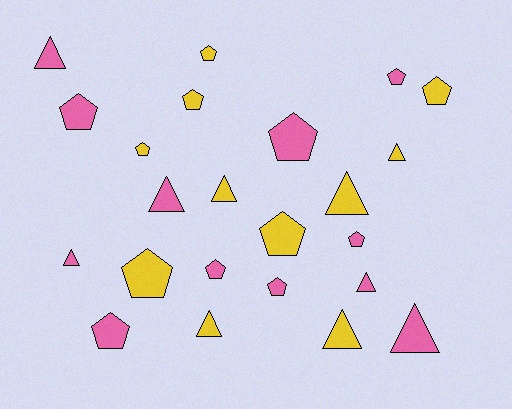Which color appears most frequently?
Pink, with 12 objects.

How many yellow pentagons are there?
There are 6 yellow pentagons.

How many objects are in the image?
There are 23 objects.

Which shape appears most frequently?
Pentagon, with 13 objects.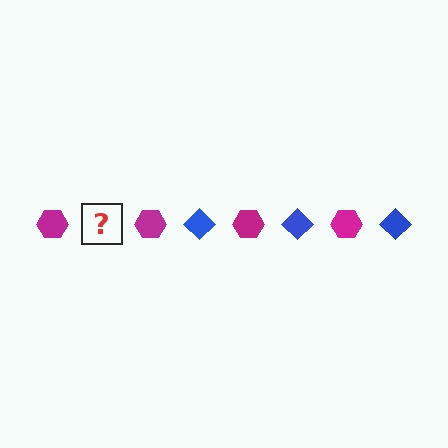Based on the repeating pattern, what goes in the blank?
The blank should be a blue diamond.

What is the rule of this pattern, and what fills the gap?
The rule is that the pattern alternates between magenta hexagon and blue diamond. The gap should be filled with a blue diamond.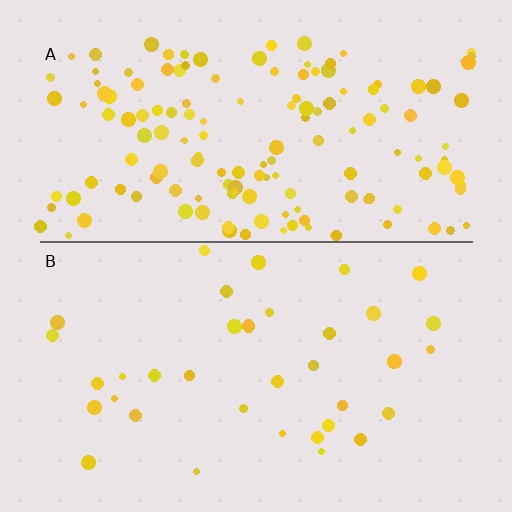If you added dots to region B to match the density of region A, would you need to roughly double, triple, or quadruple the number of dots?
Approximately quadruple.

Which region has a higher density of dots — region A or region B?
A (the top).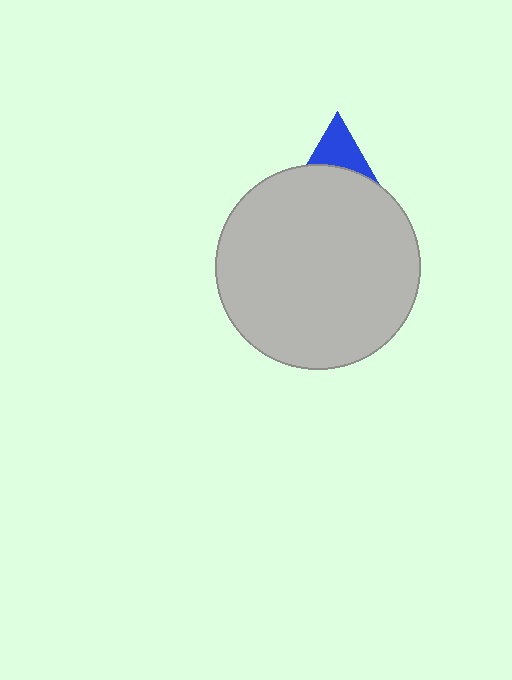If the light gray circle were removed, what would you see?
You would see the complete blue triangle.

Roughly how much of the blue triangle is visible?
A small part of it is visible (roughly 34%).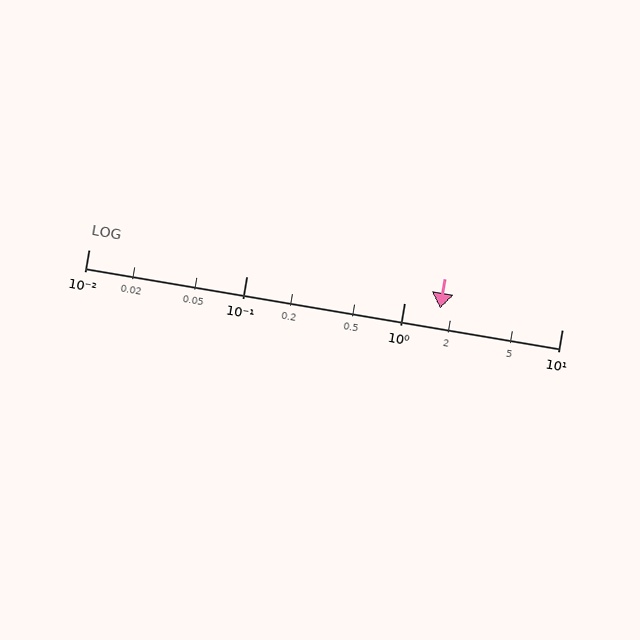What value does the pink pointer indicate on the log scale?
The pointer indicates approximately 1.7.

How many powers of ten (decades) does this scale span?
The scale spans 3 decades, from 0.01 to 10.